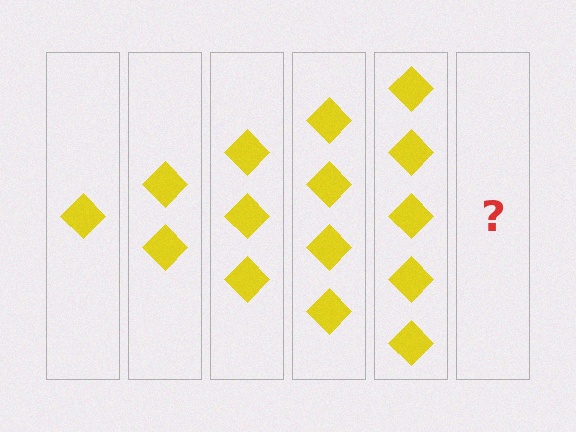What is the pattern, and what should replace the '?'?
The pattern is that each step adds one more diamond. The '?' should be 6 diamonds.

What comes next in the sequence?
The next element should be 6 diamonds.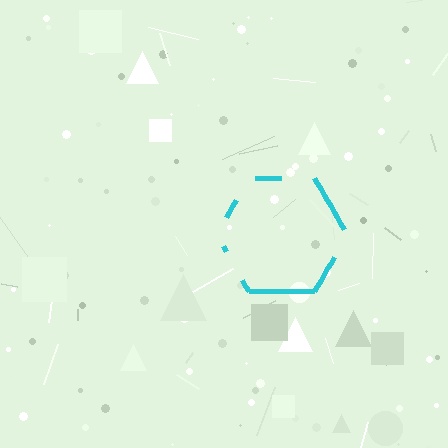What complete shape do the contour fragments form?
The contour fragments form a hexagon.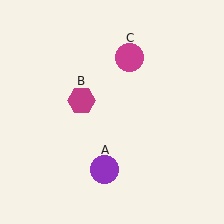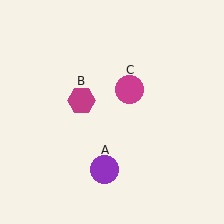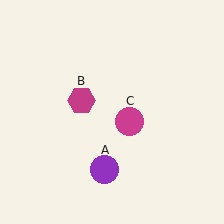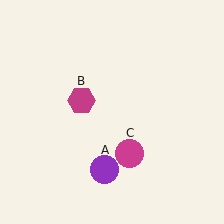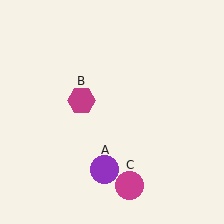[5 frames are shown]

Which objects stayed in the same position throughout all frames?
Purple circle (object A) and magenta hexagon (object B) remained stationary.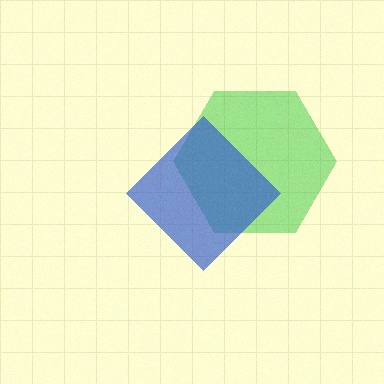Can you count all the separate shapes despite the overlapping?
Yes, there are 2 separate shapes.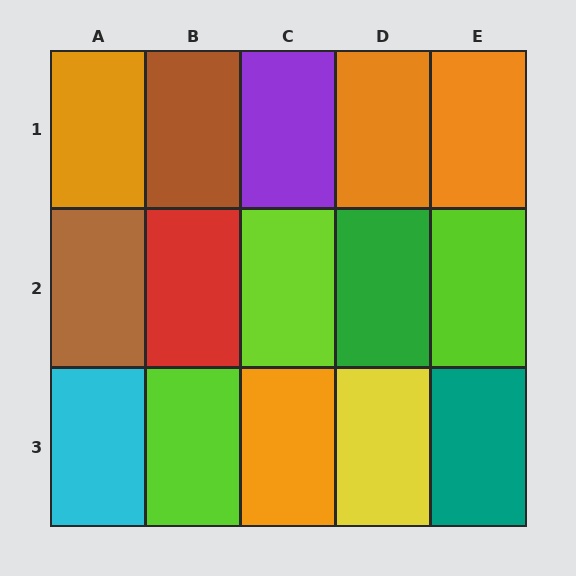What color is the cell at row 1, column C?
Purple.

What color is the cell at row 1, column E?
Orange.